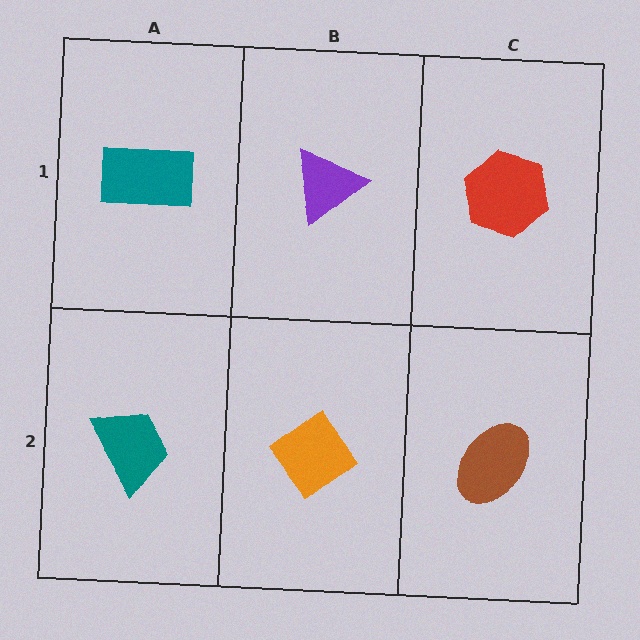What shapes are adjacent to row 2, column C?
A red hexagon (row 1, column C), an orange diamond (row 2, column B).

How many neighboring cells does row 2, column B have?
3.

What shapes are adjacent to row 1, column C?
A brown ellipse (row 2, column C), a purple triangle (row 1, column B).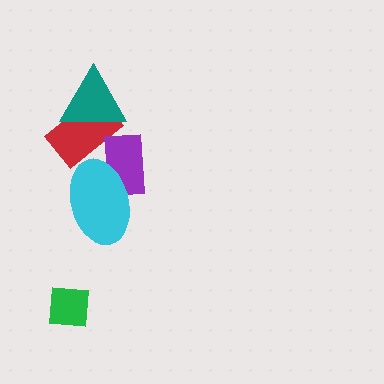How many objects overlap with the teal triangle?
1 object overlaps with the teal triangle.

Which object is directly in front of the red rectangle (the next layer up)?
The purple rectangle is directly in front of the red rectangle.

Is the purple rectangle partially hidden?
Yes, it is partially covered by another shape.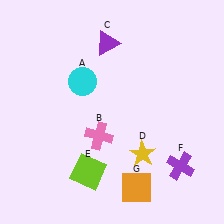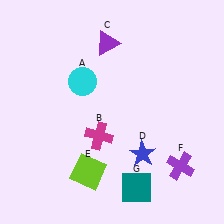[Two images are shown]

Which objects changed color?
B changed from pink to magenta. D changed from yellow to blue. G changed from orange to teal.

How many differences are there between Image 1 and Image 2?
There are 3 differences between the two images.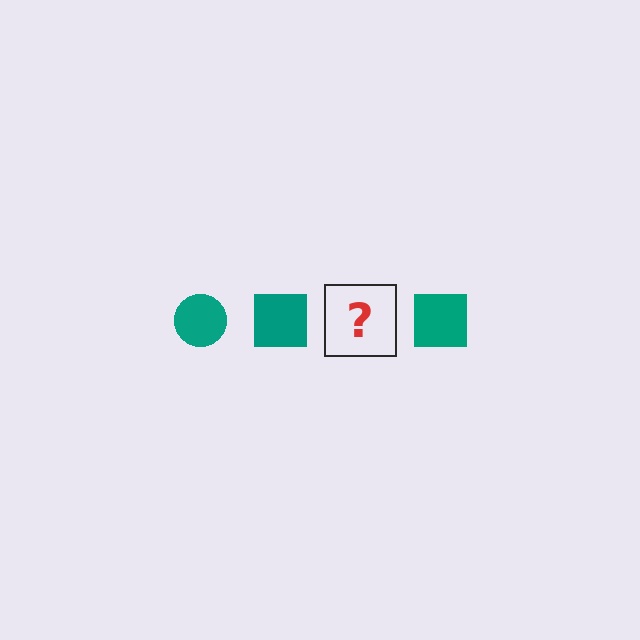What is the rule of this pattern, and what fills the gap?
The rule is that the pattern cycles through circle, square shapes in teal. The gap should be filled with a teal circle.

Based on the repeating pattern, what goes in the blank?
The blank should be a teal circle.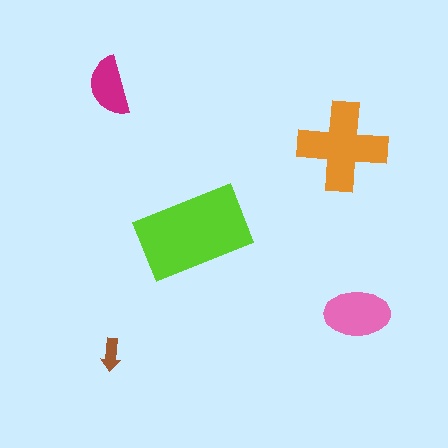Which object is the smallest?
The brown arrow.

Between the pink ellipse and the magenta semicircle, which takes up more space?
The pink ellipse.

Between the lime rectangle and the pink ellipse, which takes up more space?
The lime rectangle.